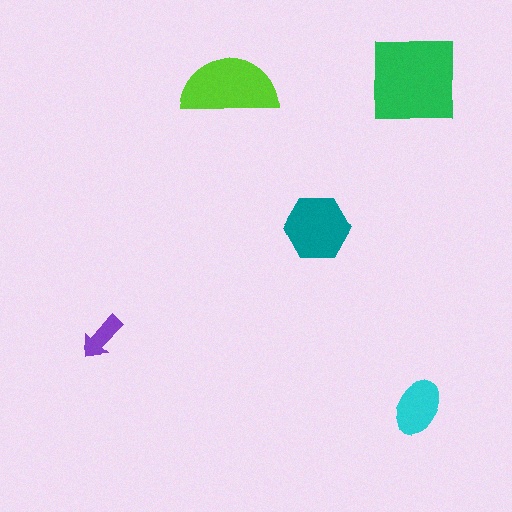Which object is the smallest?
The purple arrow.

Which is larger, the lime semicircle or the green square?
The green square.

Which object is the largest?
The green square.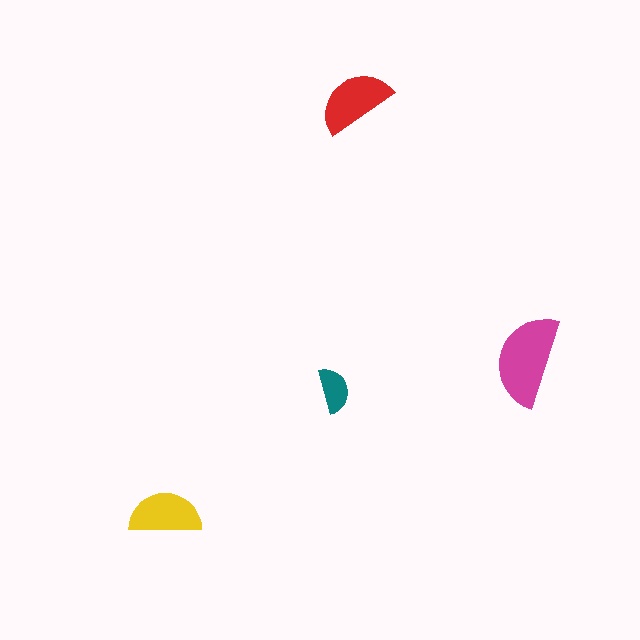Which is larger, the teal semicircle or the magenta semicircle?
The magenta one.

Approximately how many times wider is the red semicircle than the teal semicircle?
About 1.5 times wider.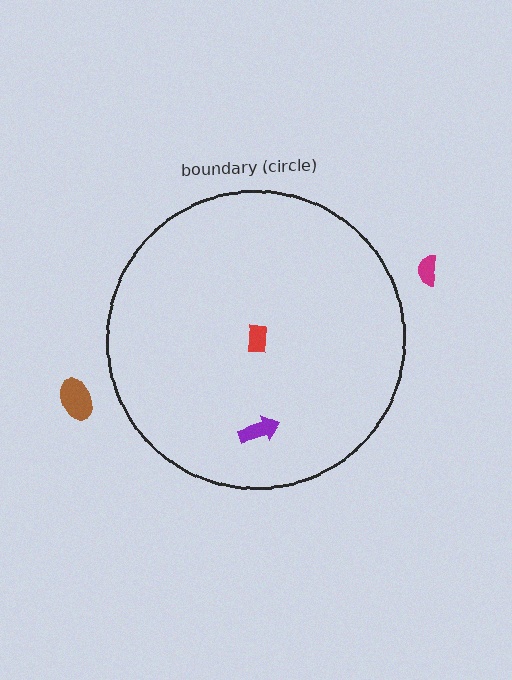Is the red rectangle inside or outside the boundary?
Inside.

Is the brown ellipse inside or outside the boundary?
Outside.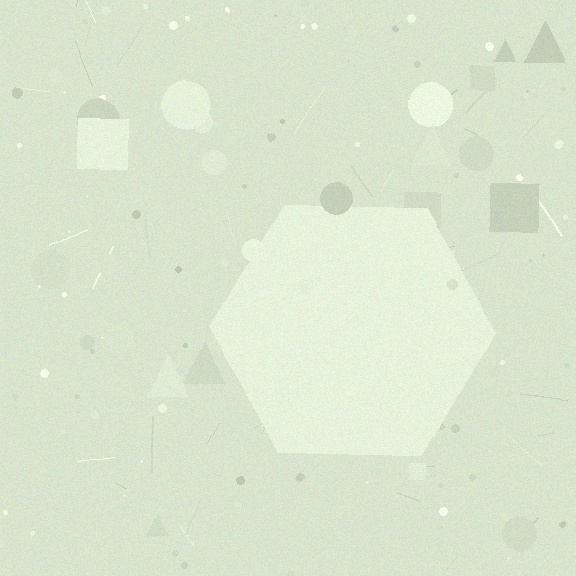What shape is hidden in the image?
A hexagon is hidden in the image.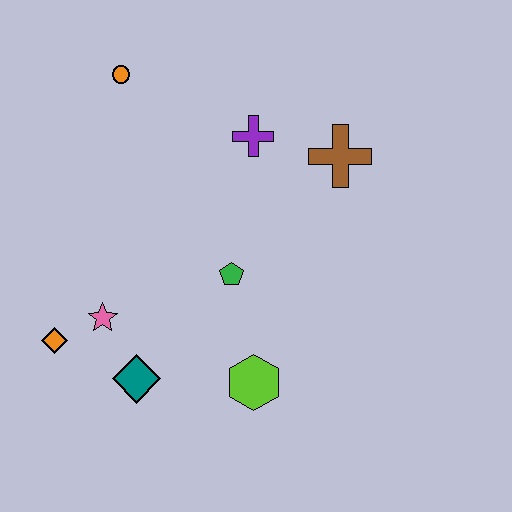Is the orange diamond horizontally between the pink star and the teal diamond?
No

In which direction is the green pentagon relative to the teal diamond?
The green pentagon is above the teal diamond.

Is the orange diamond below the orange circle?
Yes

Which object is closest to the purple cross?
The brown cross is closest to the purple cross.